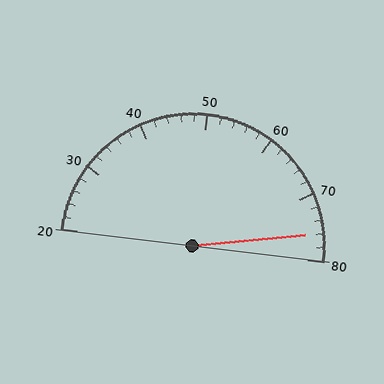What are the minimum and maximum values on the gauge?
The gauge ranges from 20 to 80.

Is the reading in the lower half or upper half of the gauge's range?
The reading is in the upper half of the range (20 to 80).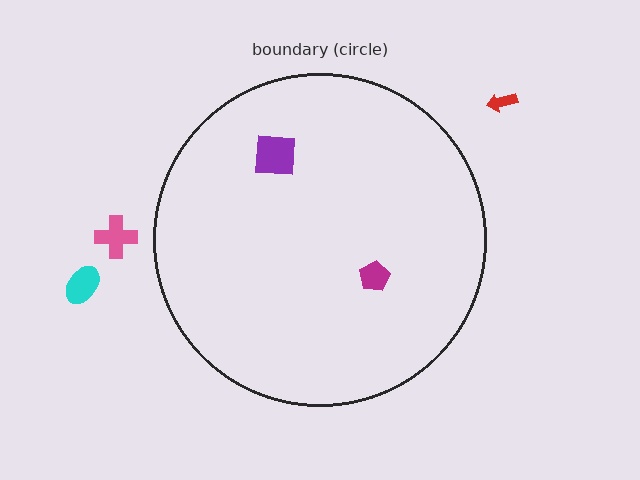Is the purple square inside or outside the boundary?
Inside.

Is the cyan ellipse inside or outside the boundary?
Outside.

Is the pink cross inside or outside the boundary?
Outside.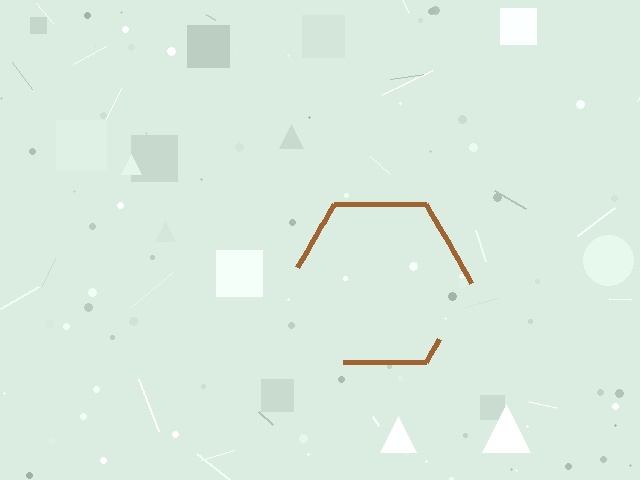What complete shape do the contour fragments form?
The contour fragments form a hexagon.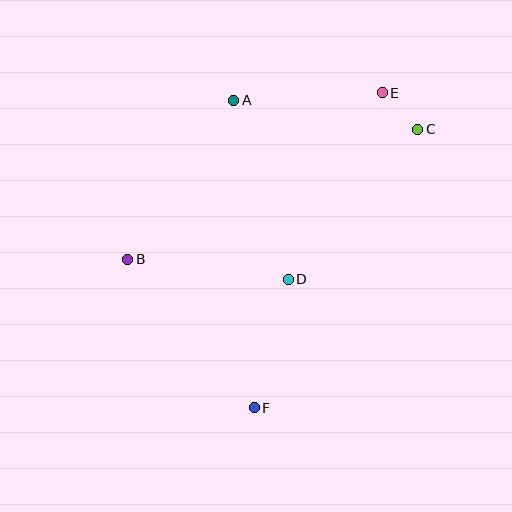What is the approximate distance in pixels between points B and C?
The distance between B and C is approximately 318 pixels.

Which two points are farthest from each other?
Points E and F are farthest from each other.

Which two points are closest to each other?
Points C and E are closest to each other.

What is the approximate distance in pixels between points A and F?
The distance between A and F is approximately 308 pixels.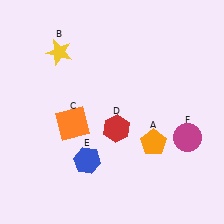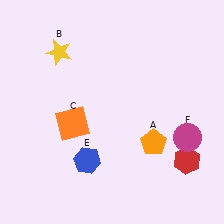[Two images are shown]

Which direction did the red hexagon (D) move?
The red hexagon (D) moved right.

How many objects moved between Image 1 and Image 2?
1 object moved between the two images.